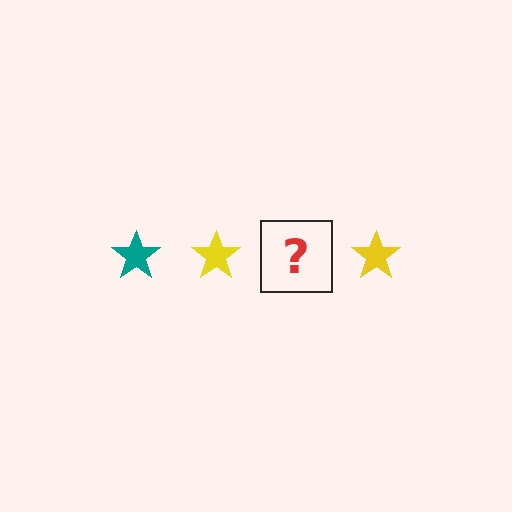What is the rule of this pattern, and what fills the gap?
The rule is that the pattern cycles through teal, yellow stars. The gap should be filled with a teal star.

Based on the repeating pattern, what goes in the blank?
The blank should be a teal star.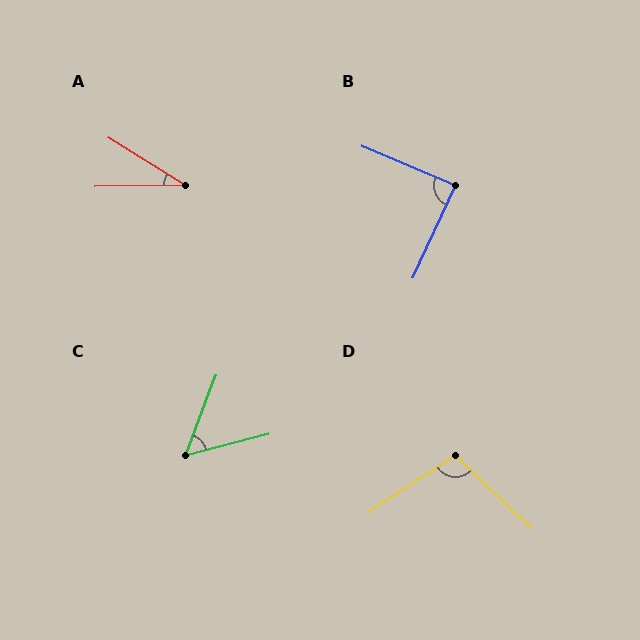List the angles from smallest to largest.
A (33°), C (55°), B (88°), D (103°).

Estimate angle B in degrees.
Approximately 88 degrees.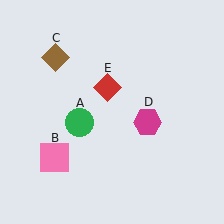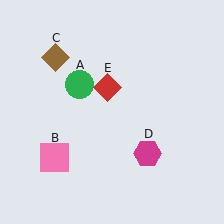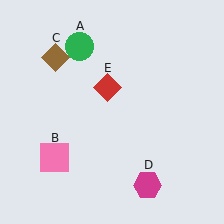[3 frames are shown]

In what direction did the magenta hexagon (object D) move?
The magenta hexagon (object D) moved down.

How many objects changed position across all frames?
2 objects changed position: green circle (object A), magenta hexagon (object D).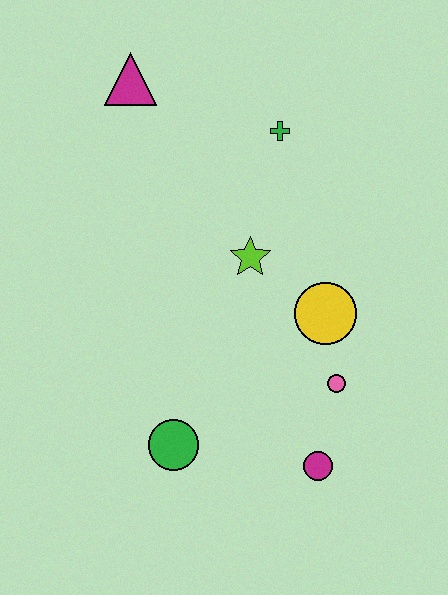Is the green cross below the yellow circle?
No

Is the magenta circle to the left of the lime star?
No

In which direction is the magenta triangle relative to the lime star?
The magenta triangle is above the lime star.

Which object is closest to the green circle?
The magenta circle is closest to the green circle.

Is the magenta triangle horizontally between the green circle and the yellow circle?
No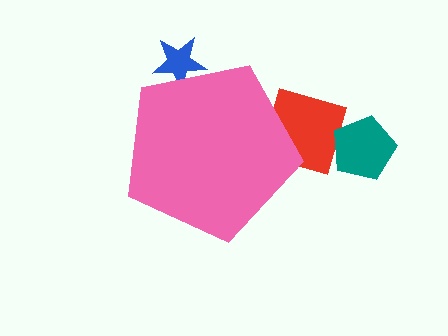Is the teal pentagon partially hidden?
No, the teal pentagon is fully visible.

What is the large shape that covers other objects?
A pink pentagon.